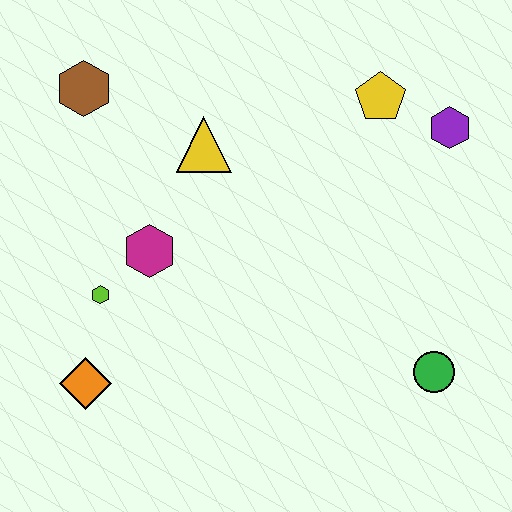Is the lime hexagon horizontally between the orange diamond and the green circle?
Yes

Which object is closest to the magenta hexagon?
The lime hexagon is closest to the magenta hexagon.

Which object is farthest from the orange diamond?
The purple hexagon is farthest from the orange diamond.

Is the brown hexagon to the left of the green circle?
Yes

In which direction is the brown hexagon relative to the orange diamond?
The brown hexagon is above the orange diamond.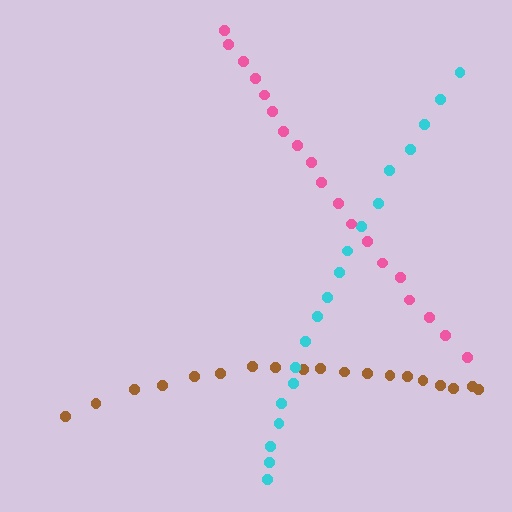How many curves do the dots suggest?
There are 3 distinct paths.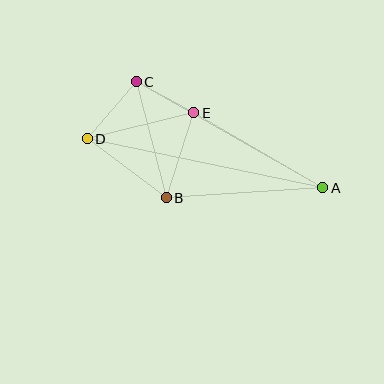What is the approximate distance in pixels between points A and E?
The distance between A and E is approximately 150 pixels.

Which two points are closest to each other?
Points C and E are closest to each other.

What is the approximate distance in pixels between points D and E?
The distance between D and E is approximately 110 pixels.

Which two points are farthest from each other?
Points A and D are farthest from each other.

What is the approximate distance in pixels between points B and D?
The distance between B and D is approximately 99 pixels.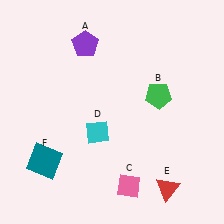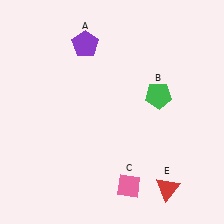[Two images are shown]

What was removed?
The teal square (F), the cyan diamond (D) were removed in Image 2.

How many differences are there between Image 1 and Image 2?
There are 2 differences between the two images.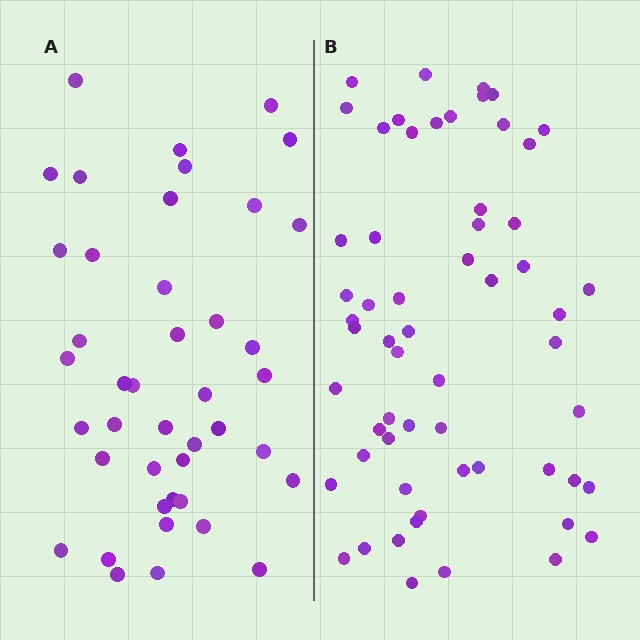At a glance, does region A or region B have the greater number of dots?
Region B (the right region) has more dots.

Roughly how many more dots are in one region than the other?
Region B has approximately 15 more dots than region A.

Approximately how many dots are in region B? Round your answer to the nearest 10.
About 60 dots. (The exact count is 59, which rounds to 60.)